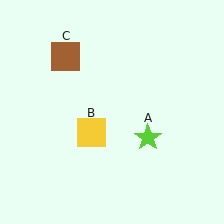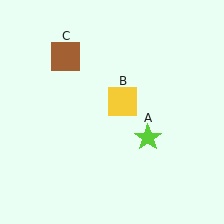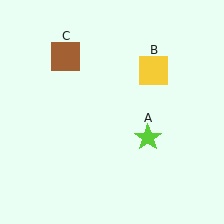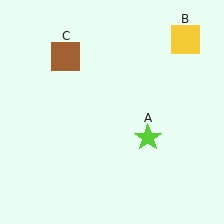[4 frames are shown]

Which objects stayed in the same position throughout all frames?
Lime star (object A) and brown square (object C) remained stationary.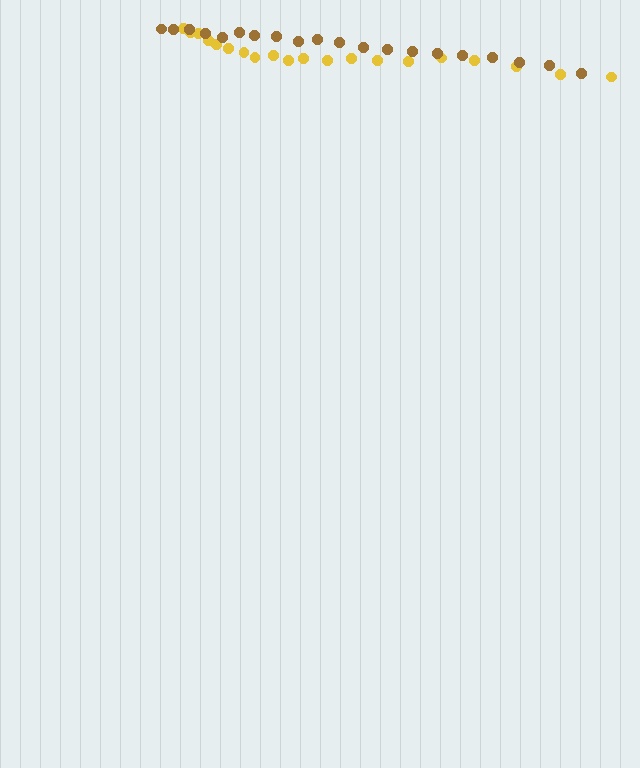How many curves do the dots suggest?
There are 2 distinct paths.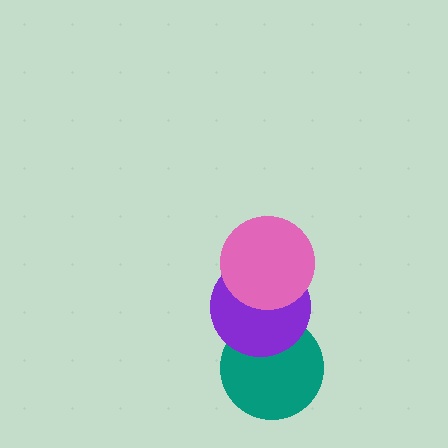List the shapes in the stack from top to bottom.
From top to bottom: the pink circle, the purple circle, the teal circle.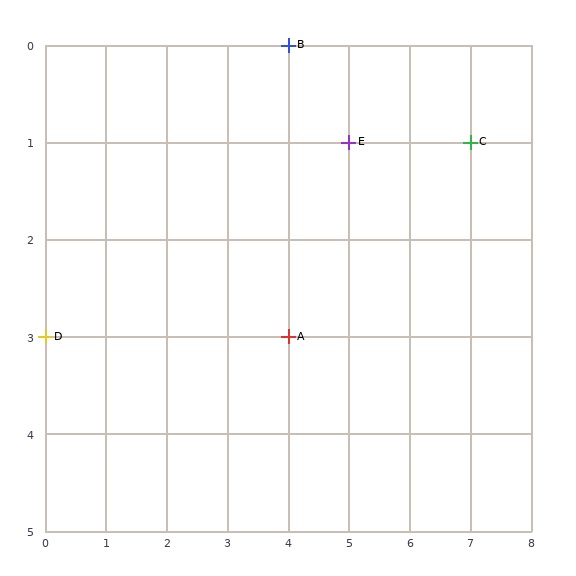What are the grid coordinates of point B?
Point B is at grid coordinates (4, 0).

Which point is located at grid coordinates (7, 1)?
Point C is at (7, 1).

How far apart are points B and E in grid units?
Points B and E are 1 column and 1 row apart (about 1.4 grid units diagonally).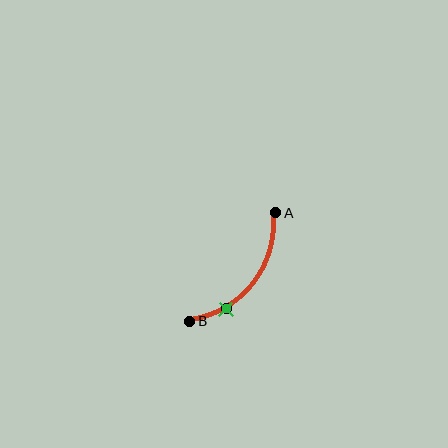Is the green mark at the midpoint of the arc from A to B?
No. The green mark lies on the arc but is closer to endpoint B. The arc midpoint would be at the point on the curve equidistant along the arc from both A and B.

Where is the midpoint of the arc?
The arc midpoint is the point on the curve farthest from the straight line joining A and B. It sits below and to the right of that line.